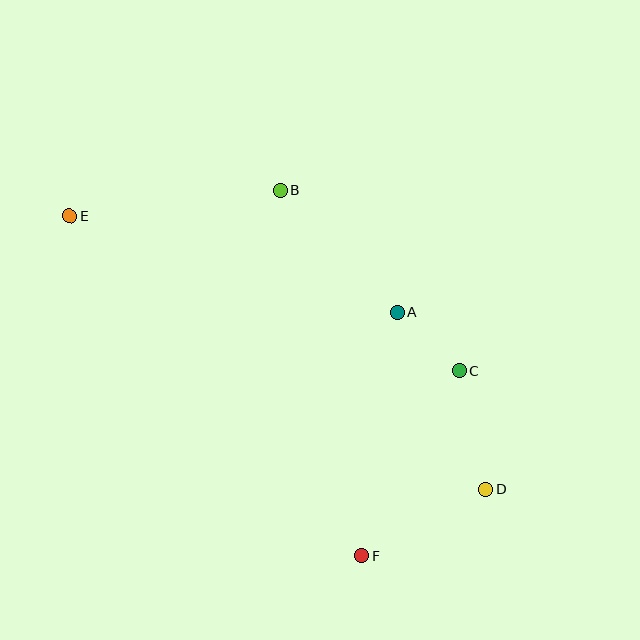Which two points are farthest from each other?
Points D and E are farthest from each other.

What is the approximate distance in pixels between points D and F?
The distance between D and F is approximately 142 pixels.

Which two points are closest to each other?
Points A and C are closest to each other.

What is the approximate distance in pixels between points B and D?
The distance between B and D is approximately 363 pixels.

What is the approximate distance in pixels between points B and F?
The distance between B and F is approximately 375 pixels.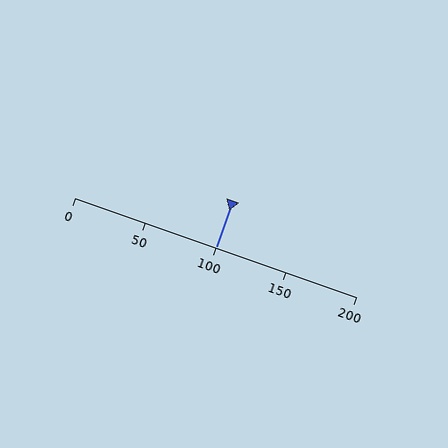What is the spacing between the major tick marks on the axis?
The major ticks are spaced 50 apart.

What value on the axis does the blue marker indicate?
The marker indicates approximately 100.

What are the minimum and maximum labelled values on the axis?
The axis runs from 0 to 200.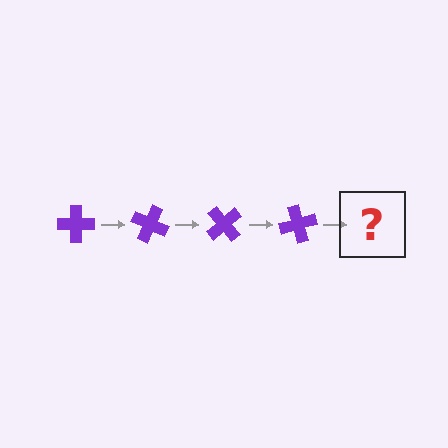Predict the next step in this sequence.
The next step is a purple cross rotated 100 degrees.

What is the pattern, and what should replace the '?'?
The pattern is that the cross rotates 25 degrees each step. The '?' should be a purple cross rotated 100 degrees.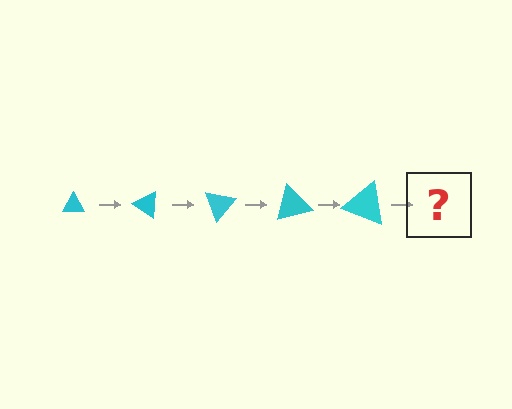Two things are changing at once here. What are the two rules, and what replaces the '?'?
The two rules are that the triangle grows larger each step and it rotates 35 degrees each step. The '?' should be a triangle, larger than the previous one and rotated 175 degrees from the start.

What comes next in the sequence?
The next element should be a triangle, larger than the previous one and rotated 175 degrees from the start.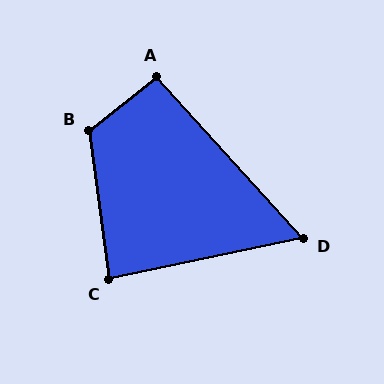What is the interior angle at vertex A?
Approximately 94 degrees (approximately right).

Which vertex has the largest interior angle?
B, at approximately 120 degrees.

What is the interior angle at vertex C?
Approximately 86 degrees (approximately right).